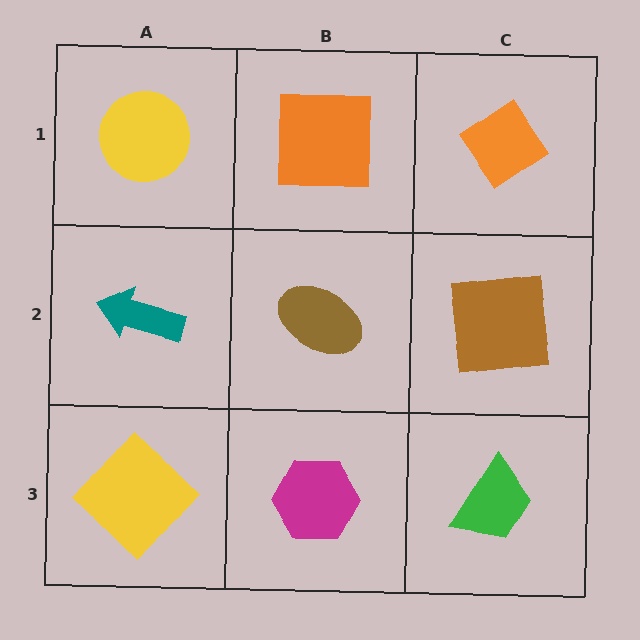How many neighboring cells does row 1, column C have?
2.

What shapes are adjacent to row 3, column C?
A brown square (row 2, column C), a magenta hexagon (row 3, column B).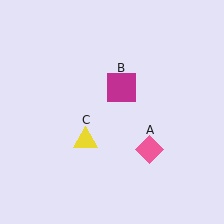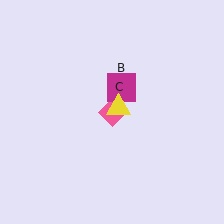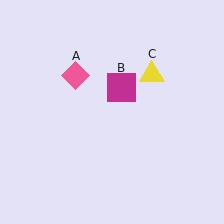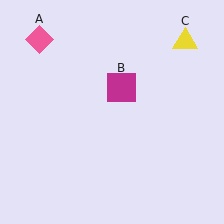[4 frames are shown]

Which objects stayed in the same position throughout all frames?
Magenta square (object B) remained stationary.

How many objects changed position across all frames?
2 objects changed position: pink diamond (object A), yellow triangle (object C).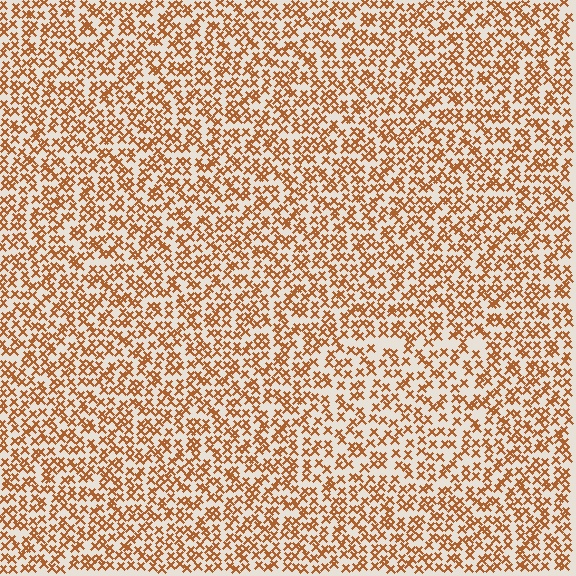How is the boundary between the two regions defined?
The boundary is defined by a change in element density (approximately 1.4x ratio). All elements are the same color, size, and shape.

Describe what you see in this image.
The image contains small brown elements arranged at two different densities. A rectangle-shaped region is visible where the elements are less densely packed than the surrounding area.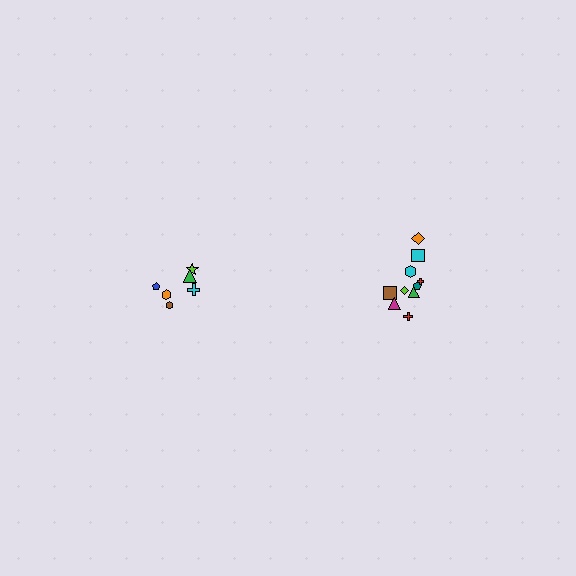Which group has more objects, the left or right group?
The right group.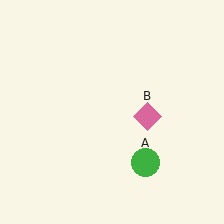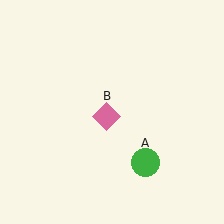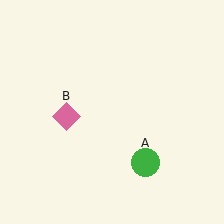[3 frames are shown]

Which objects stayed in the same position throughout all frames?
Green circle (object A) remained stationary.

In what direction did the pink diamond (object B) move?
The pink diamond (object B) moved left.